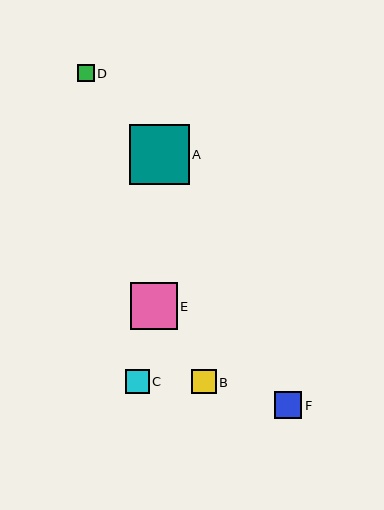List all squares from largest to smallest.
From largest to smallest: A, E, F, B, C, D.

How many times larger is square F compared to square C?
Square F is approximately 1.2 times the size of square C.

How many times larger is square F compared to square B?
Square F is approximately 1.1 times the size of square B.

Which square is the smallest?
Square D is the smallest with a size of approximately 17 pixels.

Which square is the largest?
Square A is the largest with a size of approximately 60 pixels.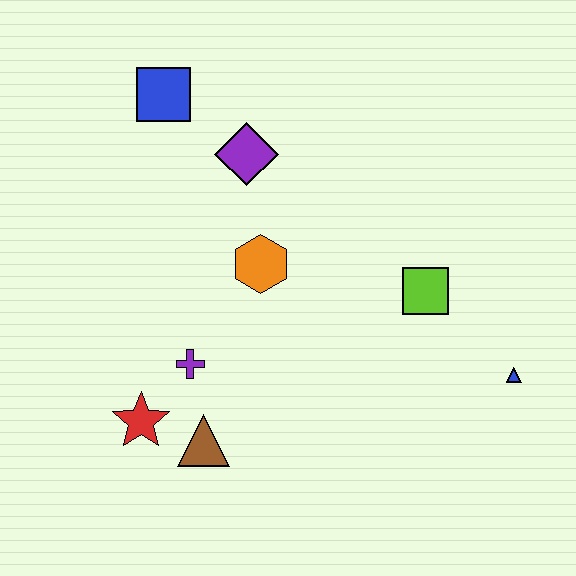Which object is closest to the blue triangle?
The lime square is closest to the blue triangle.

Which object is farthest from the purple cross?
The blue triangle is farthest from the purple cross.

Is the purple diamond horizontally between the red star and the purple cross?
No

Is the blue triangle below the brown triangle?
No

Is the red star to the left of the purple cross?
Yes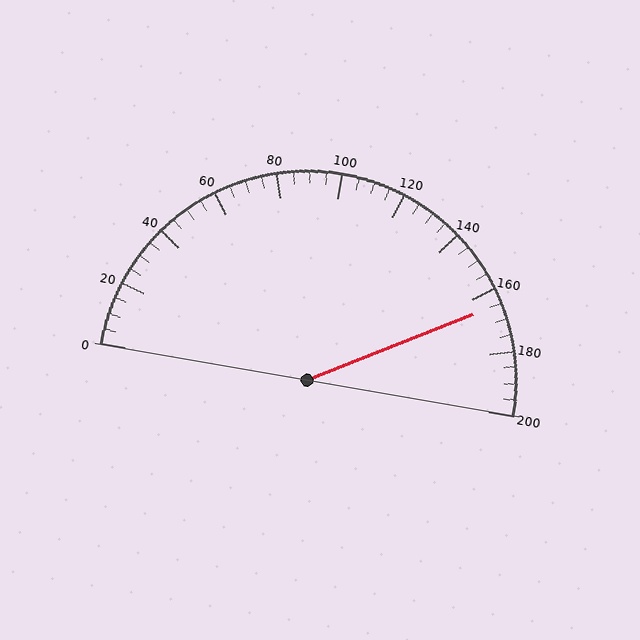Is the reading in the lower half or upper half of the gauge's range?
The reading is in the upper half of the range (0 to 200).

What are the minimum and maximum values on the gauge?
The gauge ranges from 0 to 200.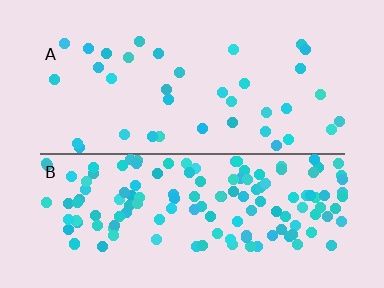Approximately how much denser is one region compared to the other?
Approximately 3.8× — region B over region A.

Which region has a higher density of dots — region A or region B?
B (the bottom).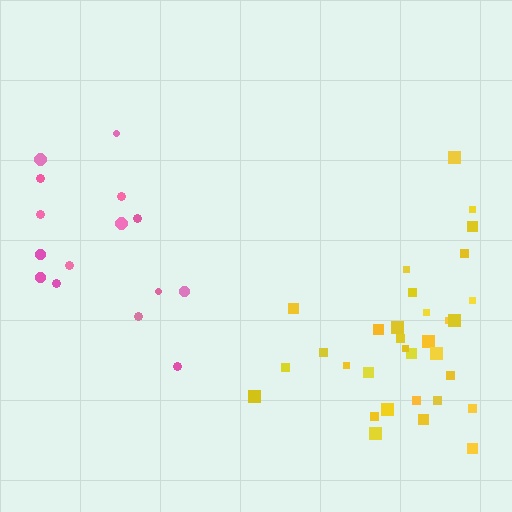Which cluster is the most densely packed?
Yellow.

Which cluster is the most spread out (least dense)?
Pink.